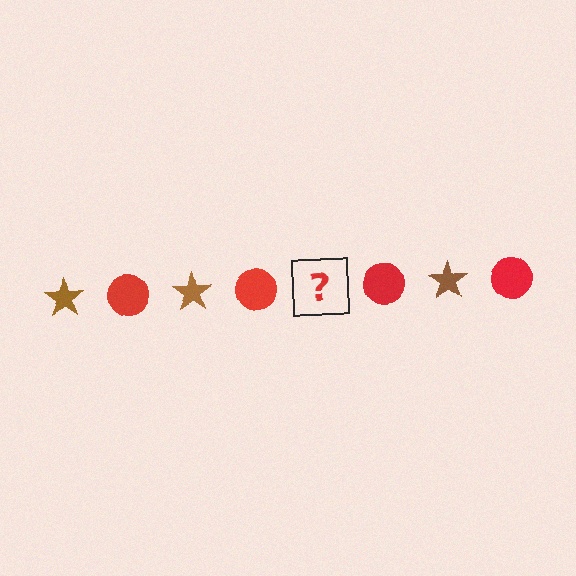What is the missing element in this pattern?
The missing element is a brown star.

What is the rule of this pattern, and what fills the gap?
The rule is that the pattern alternates between brown star and red circle. The gap should be filled with a brown star.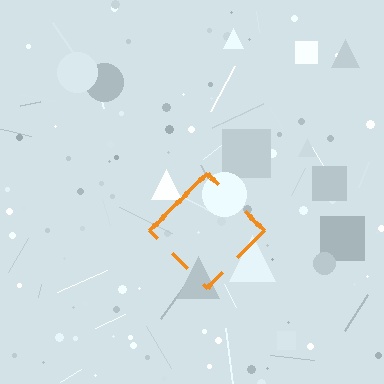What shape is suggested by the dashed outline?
The dashed outline suggests a diamond.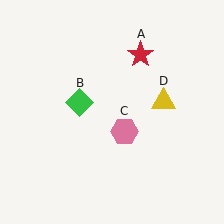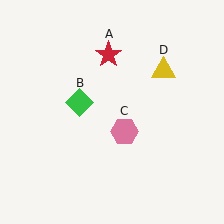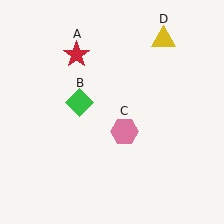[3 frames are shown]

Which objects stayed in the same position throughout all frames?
Green diamond (object B) and pink hexagon (object C) remained stationary.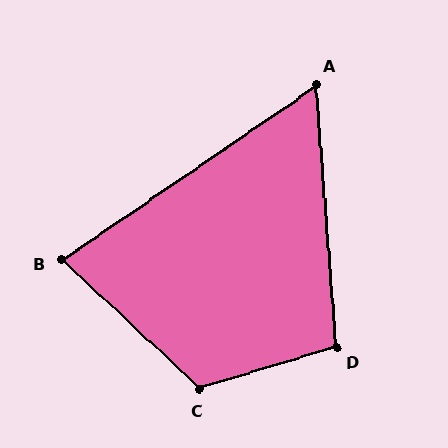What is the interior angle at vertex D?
Approximately 103 degrees (obtuse).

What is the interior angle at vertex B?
Approximately 77 degrees (acute).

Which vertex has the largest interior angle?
C, at approximately 120 degrees.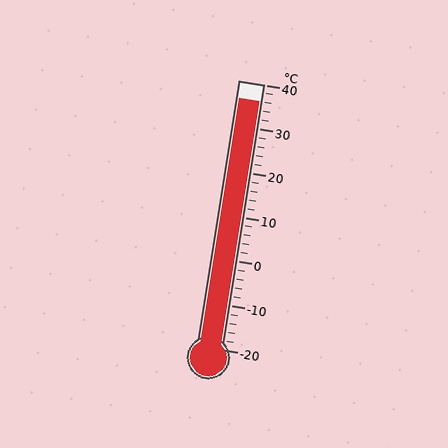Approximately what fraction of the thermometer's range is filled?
The thermometer is filled to approximately 95% of its range.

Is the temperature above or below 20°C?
The temperature is above 20°C.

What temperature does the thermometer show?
The thermometer shows approximately 36°C.